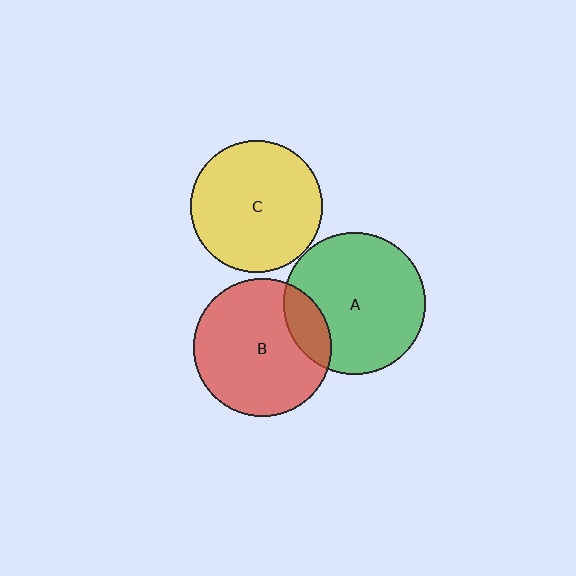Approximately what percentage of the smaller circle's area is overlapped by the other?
Approximately 15%.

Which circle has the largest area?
Circle A (green).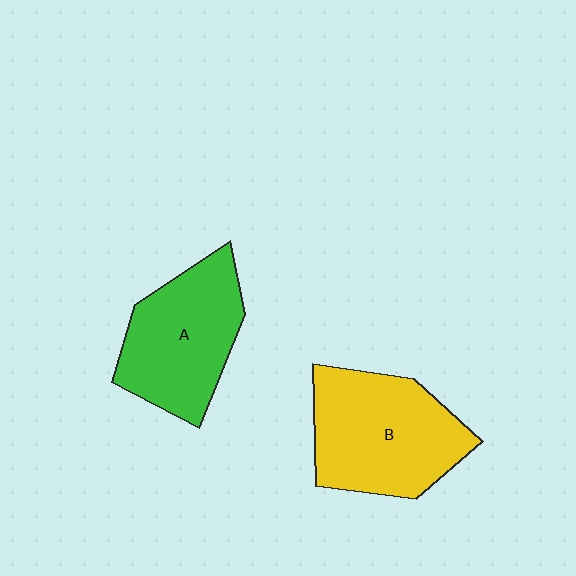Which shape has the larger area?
Shape B (yellow).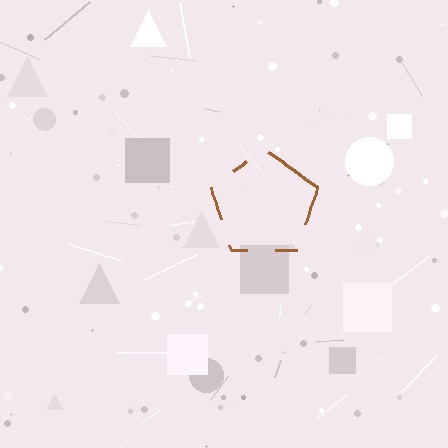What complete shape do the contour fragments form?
The contour fragments form a pentagon.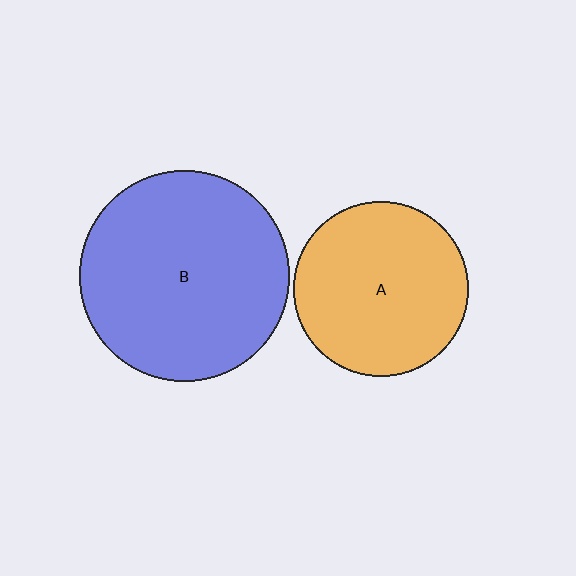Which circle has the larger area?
Circle B (blue).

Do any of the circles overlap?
No, none of the circles overlap.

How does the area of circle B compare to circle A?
Approximately 1.4 times.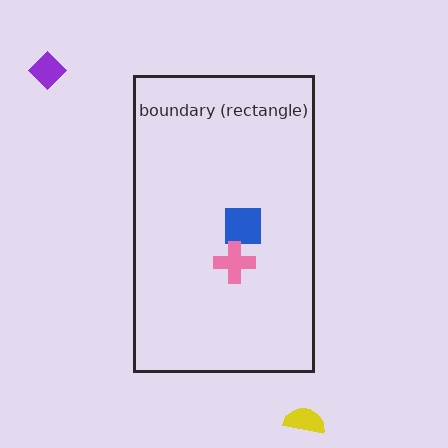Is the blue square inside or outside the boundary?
Inside.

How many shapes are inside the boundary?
2 inside, 2 outside.